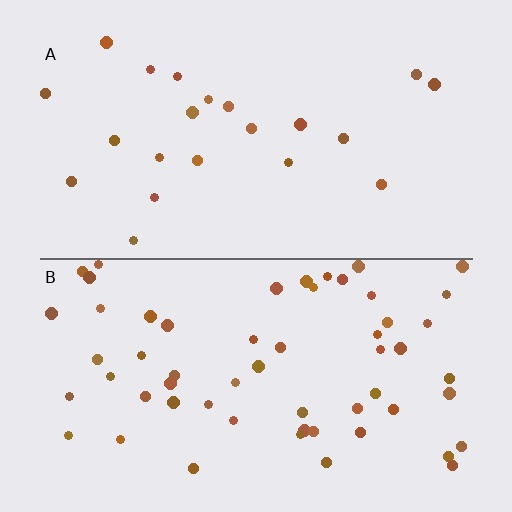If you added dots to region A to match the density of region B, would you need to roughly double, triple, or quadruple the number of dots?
Approximately triple.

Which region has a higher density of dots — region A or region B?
B (the bottom).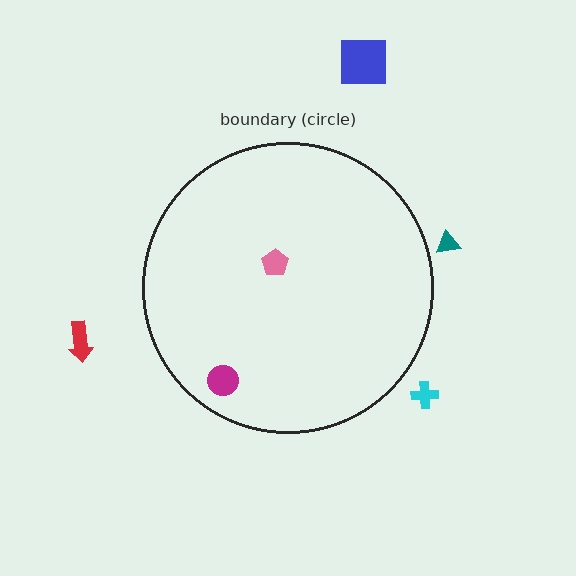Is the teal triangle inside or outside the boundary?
Outside.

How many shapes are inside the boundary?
2 inside, 4 outside.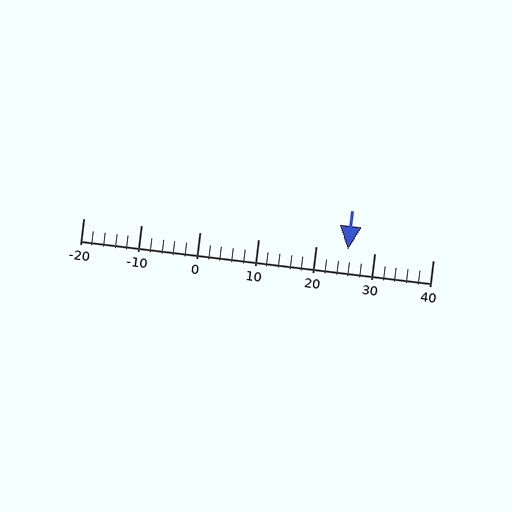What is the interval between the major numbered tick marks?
The major tick marks are spaced 10 units apart.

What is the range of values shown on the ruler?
The ruler shows values from -20 to 40.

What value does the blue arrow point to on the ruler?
The blue arrow points to approximately 25.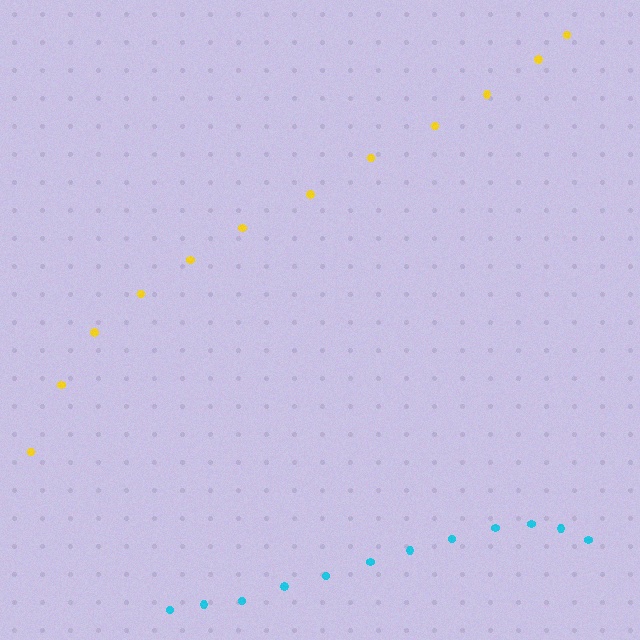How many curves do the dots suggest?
There are 2 distinct paths.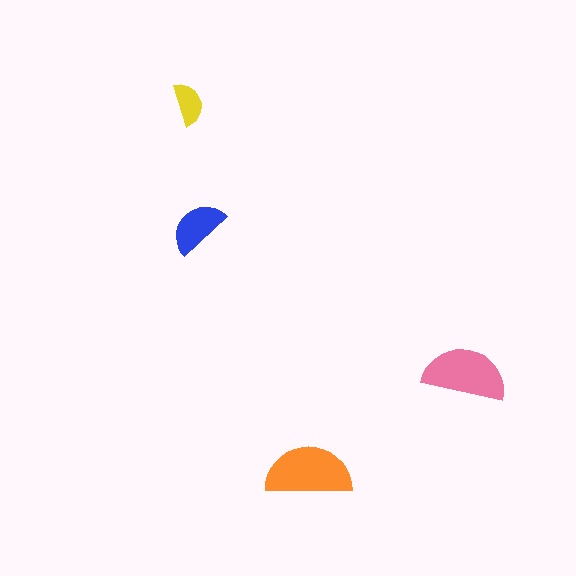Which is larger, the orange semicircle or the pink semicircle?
The orange one.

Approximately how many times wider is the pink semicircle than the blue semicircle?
About 1.5 times wider.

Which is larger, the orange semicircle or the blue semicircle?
The orange one.